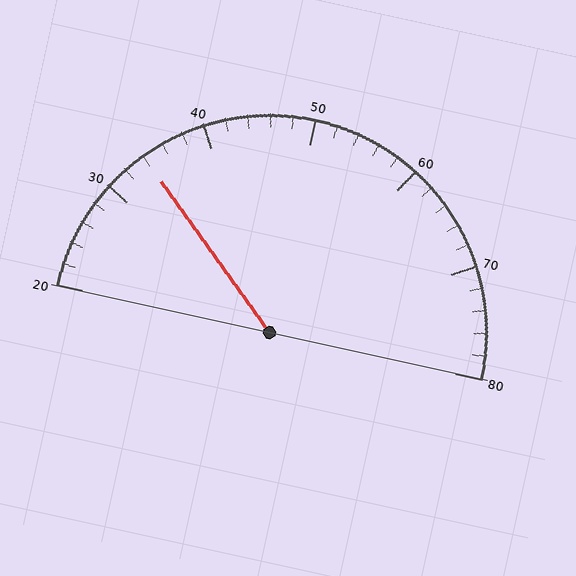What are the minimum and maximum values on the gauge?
The gauge ranges from 20 to 80.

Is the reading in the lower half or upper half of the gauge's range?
The reading is in the lower half of the range (20 to 80).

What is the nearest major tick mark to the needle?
The nearest major tick mark is 30.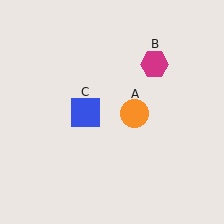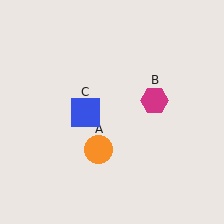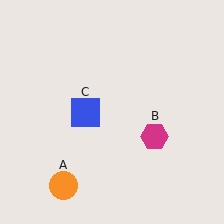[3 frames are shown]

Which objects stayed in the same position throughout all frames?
Blue square (object C) remained stationary.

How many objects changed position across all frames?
2 objects changed position: orange circle (object A), magenta hexagon (object B).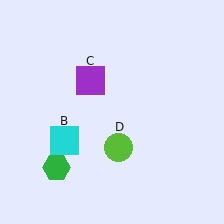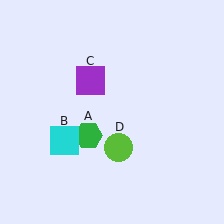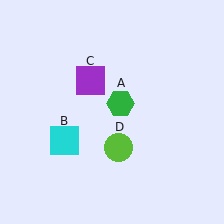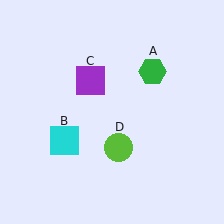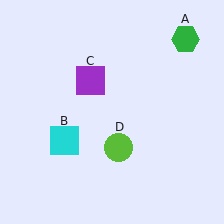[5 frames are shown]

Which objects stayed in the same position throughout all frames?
Cyan square (object B) and purple square (object C) and lime circle (object D) remained stationary.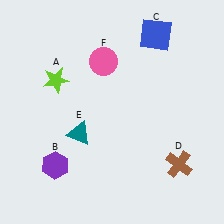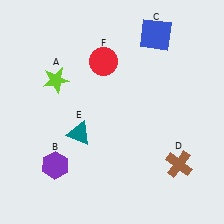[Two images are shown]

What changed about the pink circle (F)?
In Image 1, F is pink. In Image 2, it changed to red.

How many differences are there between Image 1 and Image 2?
There is 1 difference between the two images.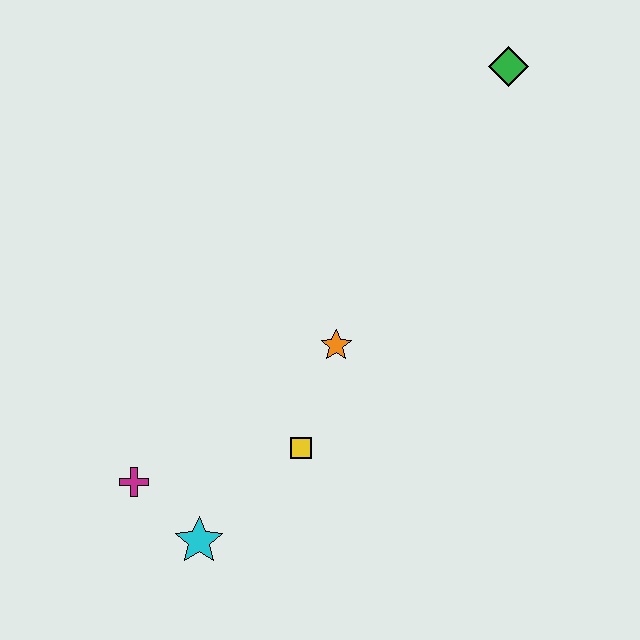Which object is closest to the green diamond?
The orange star is closest to the green diamond.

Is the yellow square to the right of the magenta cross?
Yes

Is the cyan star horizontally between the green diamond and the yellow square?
No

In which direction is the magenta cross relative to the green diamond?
The magenta cross is below the green diamond.